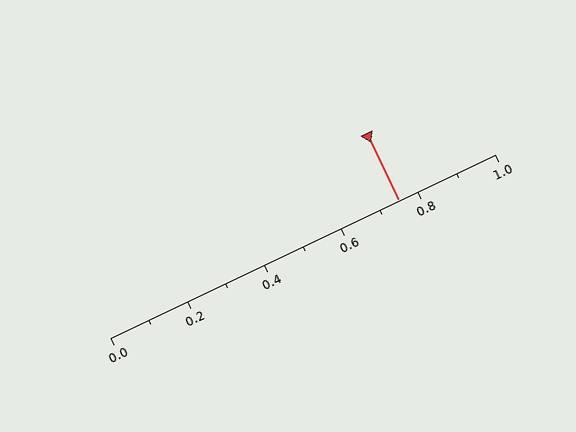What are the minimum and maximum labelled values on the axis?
The axis runs from 0.0 to 1.0.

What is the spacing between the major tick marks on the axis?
The major ticks are spaced 0.2 apart.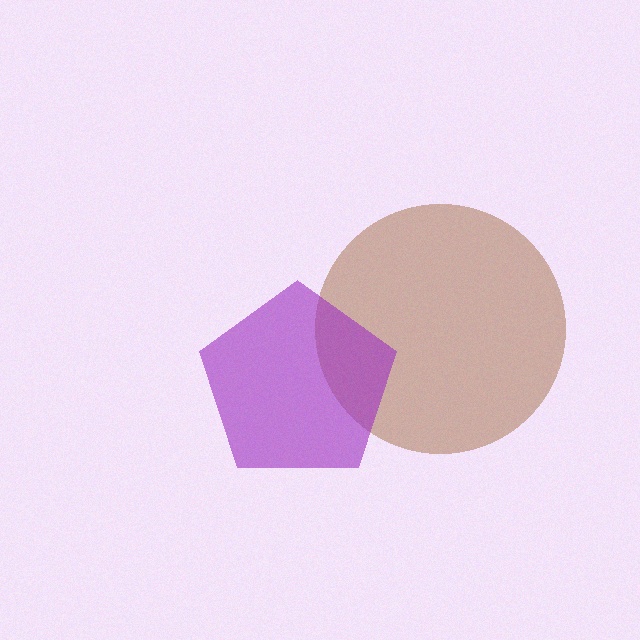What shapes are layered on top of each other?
The layered shapes are: a brown circle, a purple pentagon.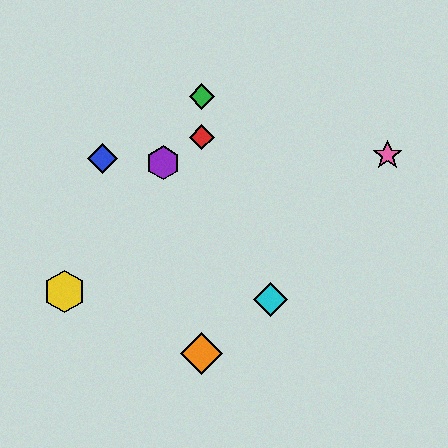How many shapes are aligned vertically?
3 shapes (the red diamond, the green diamond, the orange diamond) are aligned vertically.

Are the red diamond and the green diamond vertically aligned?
Yes, both are at x≈202.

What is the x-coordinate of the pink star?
The pink star is at x≈387.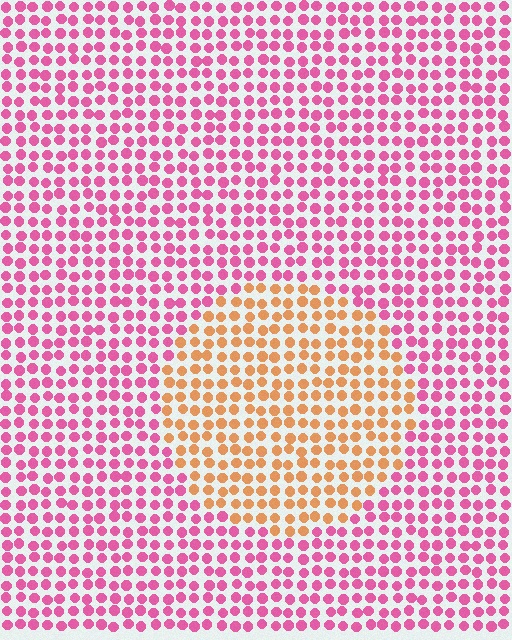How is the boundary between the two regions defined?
The boundary is defined purely by a slight shift in hue (about 58 degrees). Spacing, size, and orientation are identical on both sides.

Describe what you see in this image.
The image is filled with small pink elements in a uniform arrangement. A circle-shaped region is visible where the elements are tinted to a slightly different hue, forming a subtle color boundary.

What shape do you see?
I see a circle.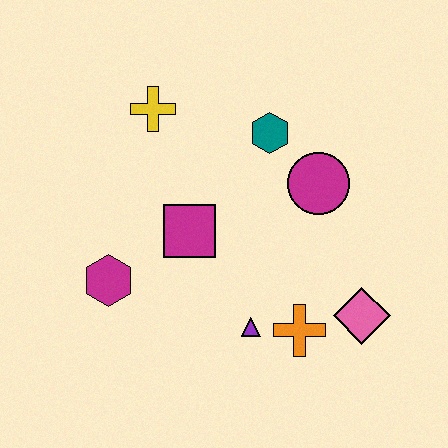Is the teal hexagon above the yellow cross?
No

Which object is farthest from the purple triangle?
The yellow cross is farthest from the purple triangle.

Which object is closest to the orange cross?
The purple triangle is closest to the orange cross.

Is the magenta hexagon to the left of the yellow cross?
Yes